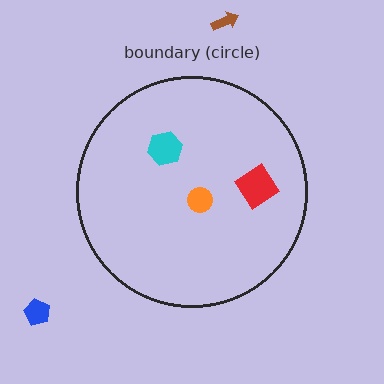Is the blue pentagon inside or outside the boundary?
Outside.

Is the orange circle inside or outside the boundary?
Inside.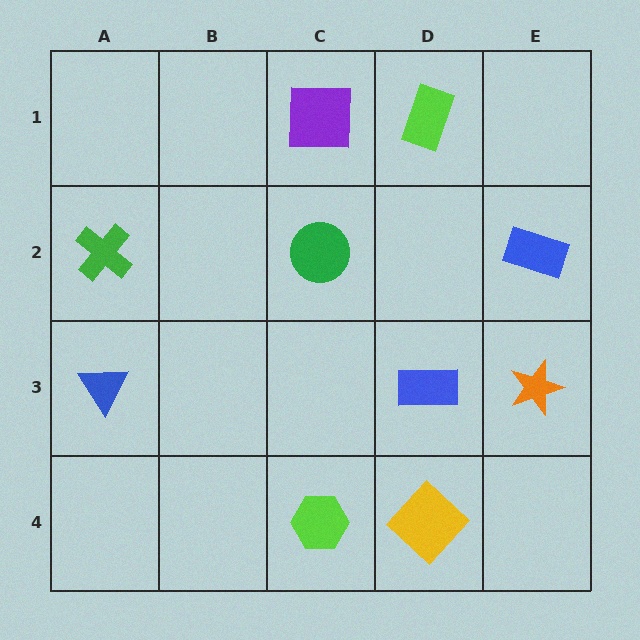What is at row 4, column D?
A yellow diamond.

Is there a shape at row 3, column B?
No, that cell is empty.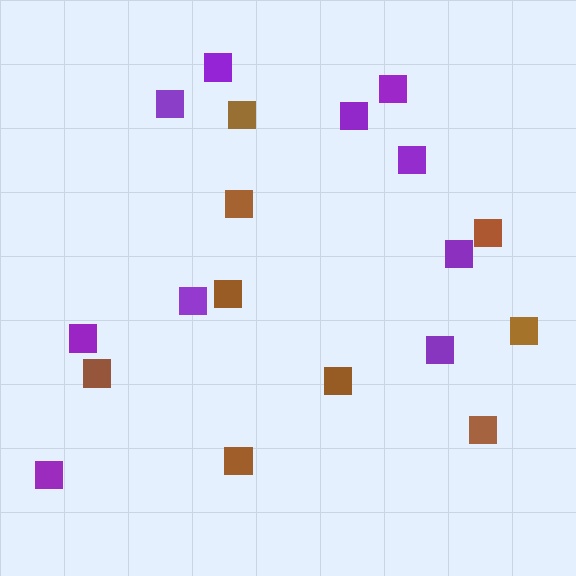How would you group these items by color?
There are 2 groups: one group of purple squares (10) and one group of brown squares (9).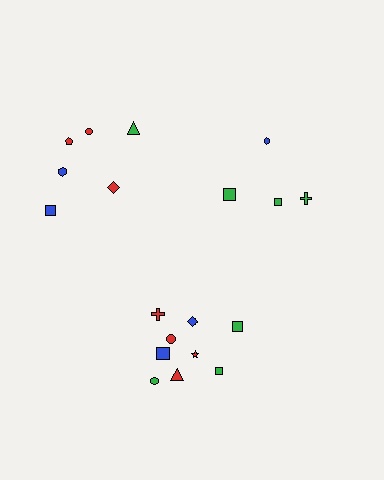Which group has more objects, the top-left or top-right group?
The top-left group.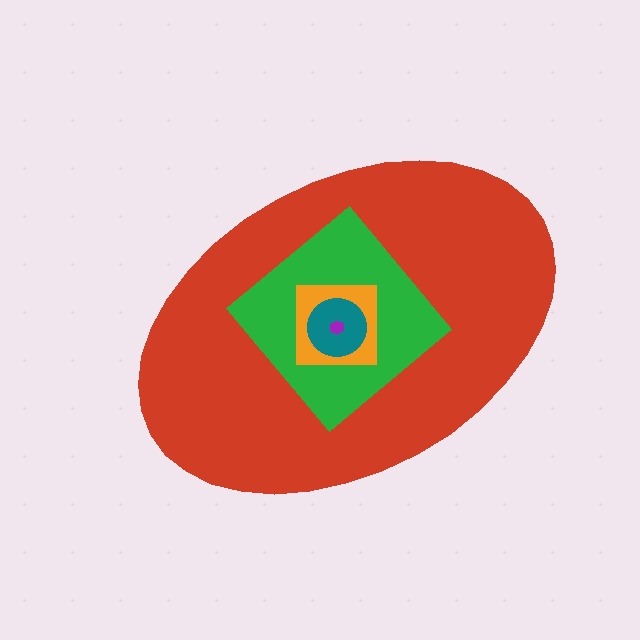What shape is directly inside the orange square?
The teal circle.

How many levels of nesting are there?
5.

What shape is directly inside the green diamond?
The orange square.